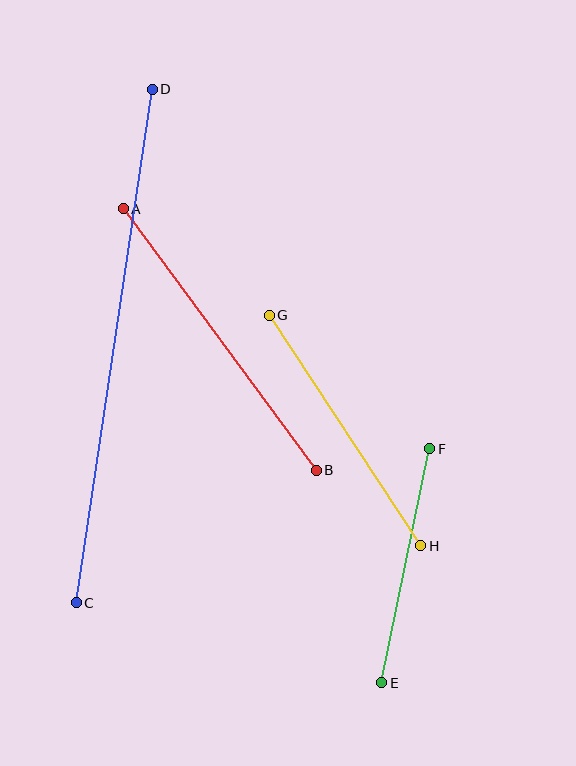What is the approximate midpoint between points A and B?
The midpoint is at approximately (220, 340) pixels.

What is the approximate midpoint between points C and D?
The midpoint is at approximately (114, 346) pixels.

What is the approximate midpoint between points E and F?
The midpoint is at approximately (406, 566) pixels.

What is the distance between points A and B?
The distance is approximately 325 pixels.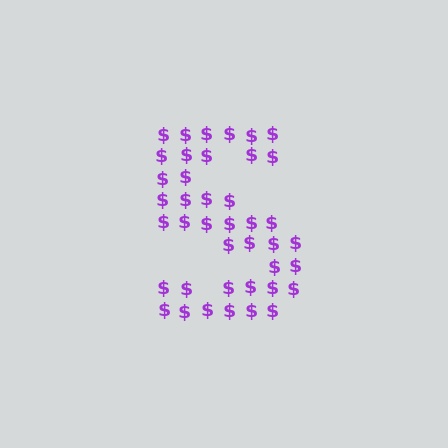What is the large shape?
The large shape is the letter S.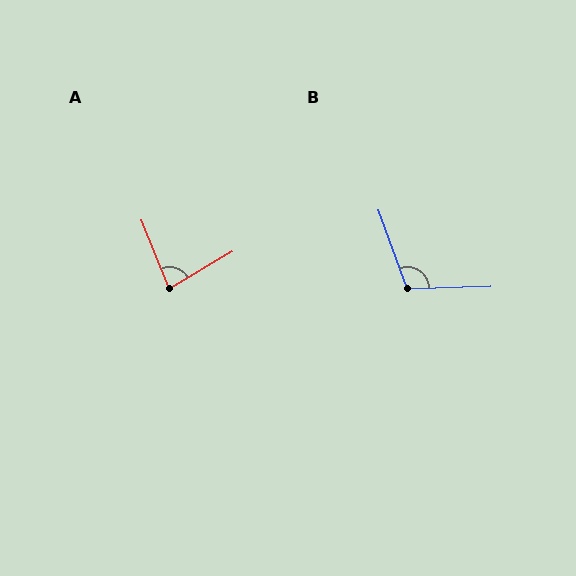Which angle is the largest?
B, at approximately 108 degrees.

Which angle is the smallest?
A, at approximately 81 degrees.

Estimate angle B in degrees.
Approximately 108 degrees.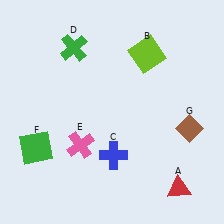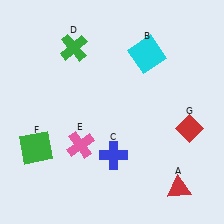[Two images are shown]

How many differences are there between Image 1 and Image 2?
There are 2 differences between the two images.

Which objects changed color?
B changed from lime to cyan. G changed from brown to red.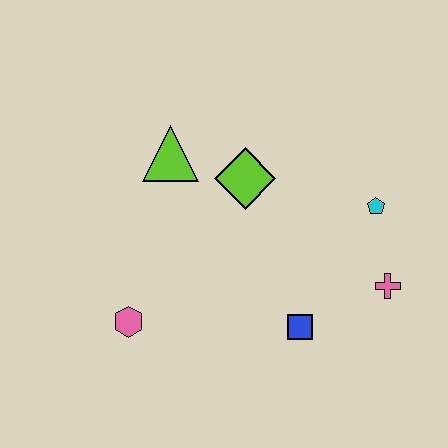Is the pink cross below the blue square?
No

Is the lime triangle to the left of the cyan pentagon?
Yes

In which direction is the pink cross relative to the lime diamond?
The pink cross is to the right of the lime diamond.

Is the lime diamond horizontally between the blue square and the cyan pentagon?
No